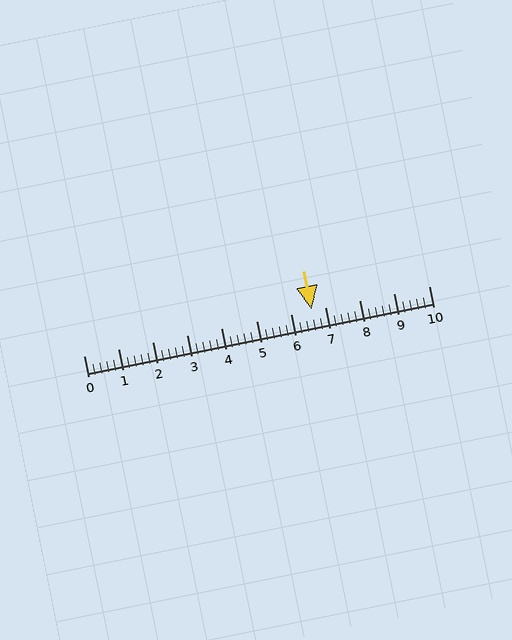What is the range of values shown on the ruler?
The ruler shows values from 0 to 10.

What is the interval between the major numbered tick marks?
The major tick marks are spaced 1 units apart.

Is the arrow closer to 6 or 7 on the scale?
The arrow is closer to 7.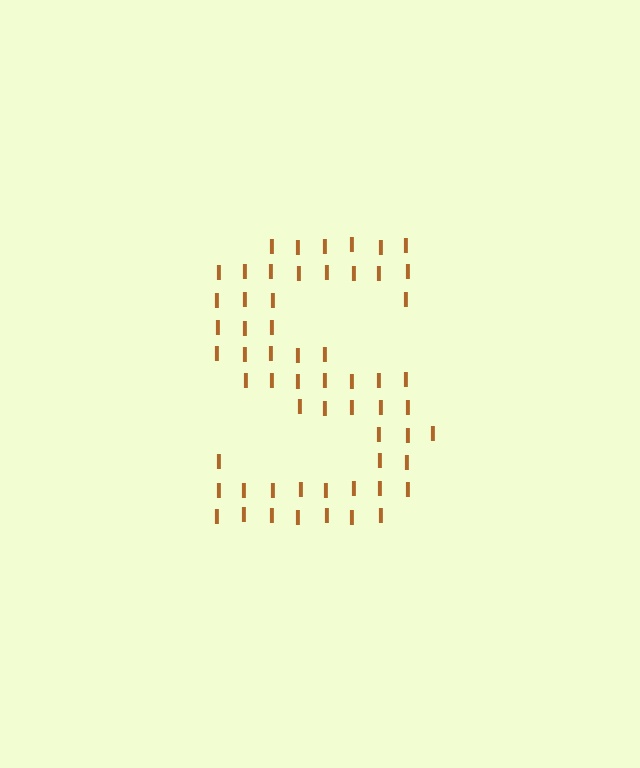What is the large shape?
The large shape is the letter S.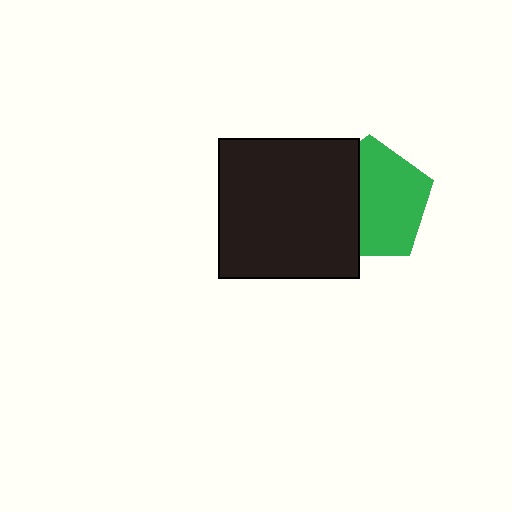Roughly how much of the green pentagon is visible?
About half of it is visible (roughly 61%).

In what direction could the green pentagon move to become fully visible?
The green pentagon could move right. That would shift it out from behind the black square entirely.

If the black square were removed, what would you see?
You would see the complete green pentagon.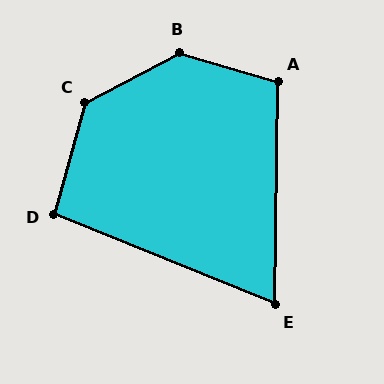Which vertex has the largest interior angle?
B, at approximately 136 degrees.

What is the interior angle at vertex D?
Approximately 97 degrees (obtuse).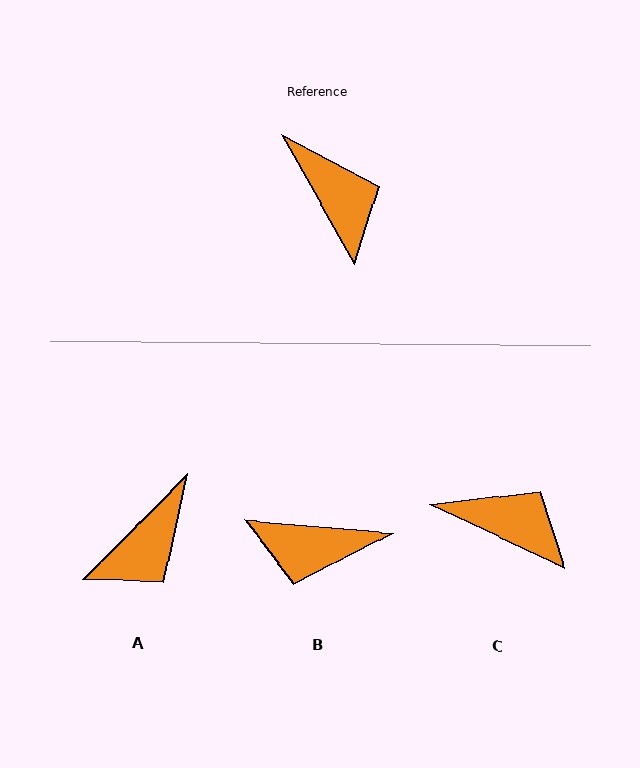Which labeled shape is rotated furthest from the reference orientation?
B, about 125 degrees away.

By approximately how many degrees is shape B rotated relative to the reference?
Approximately 125 degrees clockwise.